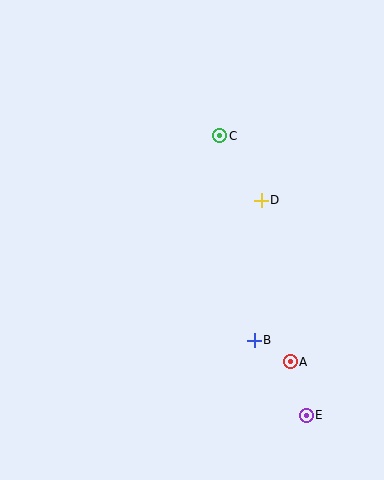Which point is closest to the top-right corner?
Point C is closest to the top-right corner.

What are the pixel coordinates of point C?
Point C is at (220, 136).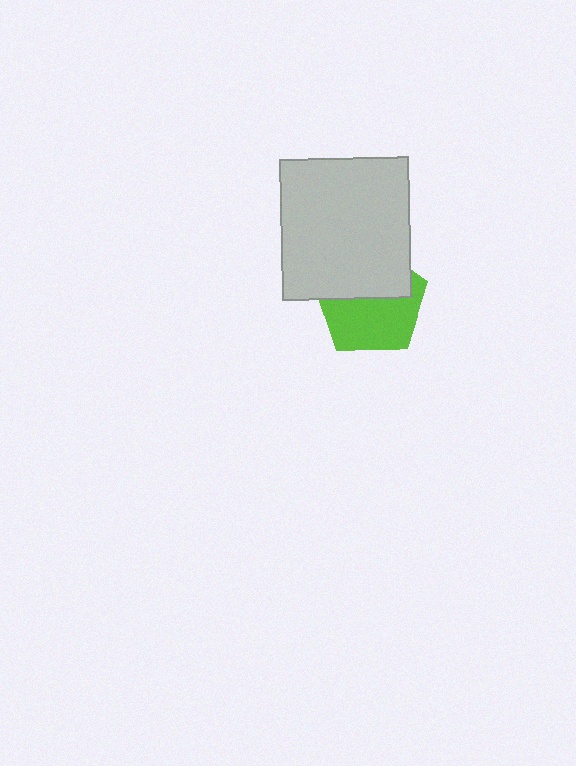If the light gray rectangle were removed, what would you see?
You would see the complete lime pentagon.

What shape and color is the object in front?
The object in front is a light gray rectangle.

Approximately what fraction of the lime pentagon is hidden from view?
Roughly 45% of the lime pentagon is hidden behind the light gray rectangle.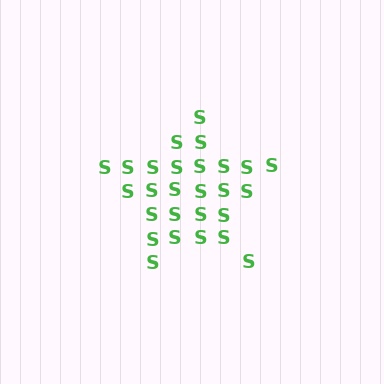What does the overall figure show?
The overall figure shows a star.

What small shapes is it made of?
It is made of small letter S's.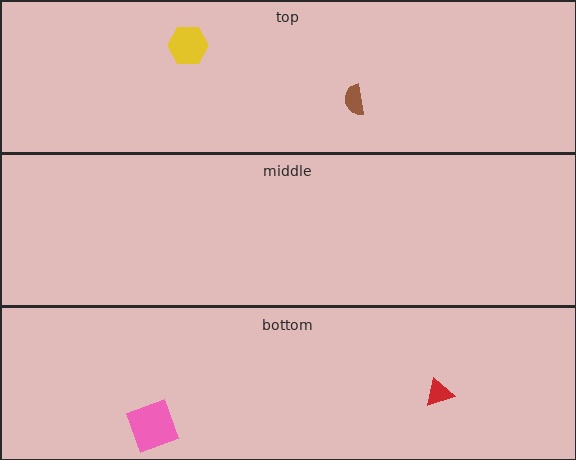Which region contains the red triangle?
The bottom region.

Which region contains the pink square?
The bottom region.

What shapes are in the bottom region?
The pink square, the red triangle.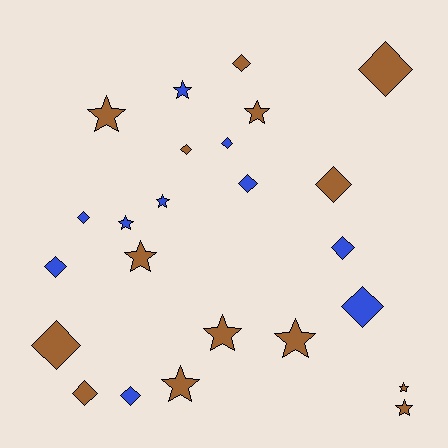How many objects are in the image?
There are 24 objects.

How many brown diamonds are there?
There are 6 brown diamonds.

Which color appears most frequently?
Brown, with 14 objects.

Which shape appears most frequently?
Diamond, with 13 objects.